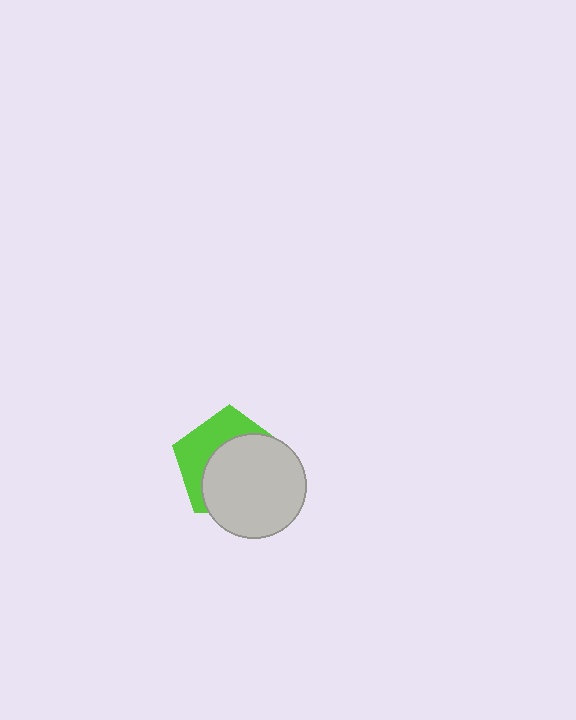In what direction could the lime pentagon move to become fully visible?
The lime pentagon could move toward the upper-left. That would shift it out from behind the light gray circle entirely.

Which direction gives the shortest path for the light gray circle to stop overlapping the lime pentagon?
Moving toward the lower-right gives the shortest separation.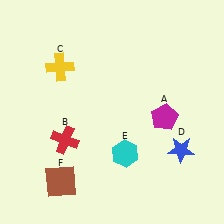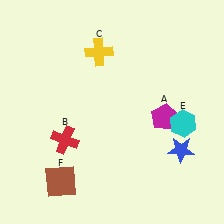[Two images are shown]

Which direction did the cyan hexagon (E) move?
The cyan hexagon (E) moved right.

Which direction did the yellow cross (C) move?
The yellow cross (C) moved right.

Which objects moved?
The objects that moved are: the yellow cross (C), the cyan hexagon (E).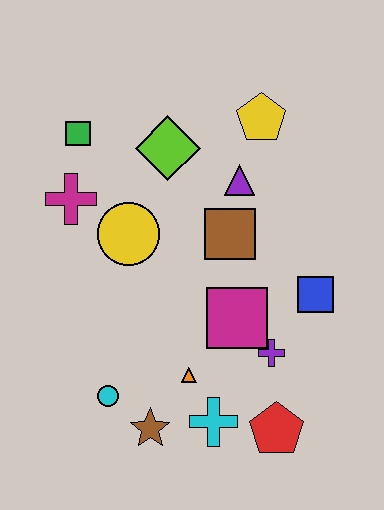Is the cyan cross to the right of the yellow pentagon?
No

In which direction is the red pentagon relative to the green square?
The red pentagon is below the green square.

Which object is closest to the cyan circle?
The brown star is closest to the cyan circle.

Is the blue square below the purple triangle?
Yes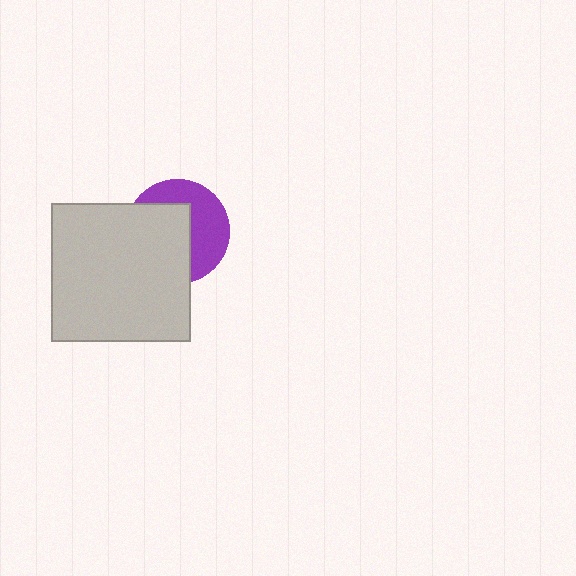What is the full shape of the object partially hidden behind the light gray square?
The partially hidden object is a purple circle.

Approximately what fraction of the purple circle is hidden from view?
Roughly 54% of the purple circle is hidden behind the light gray square.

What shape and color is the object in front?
The object in front is a light gray square.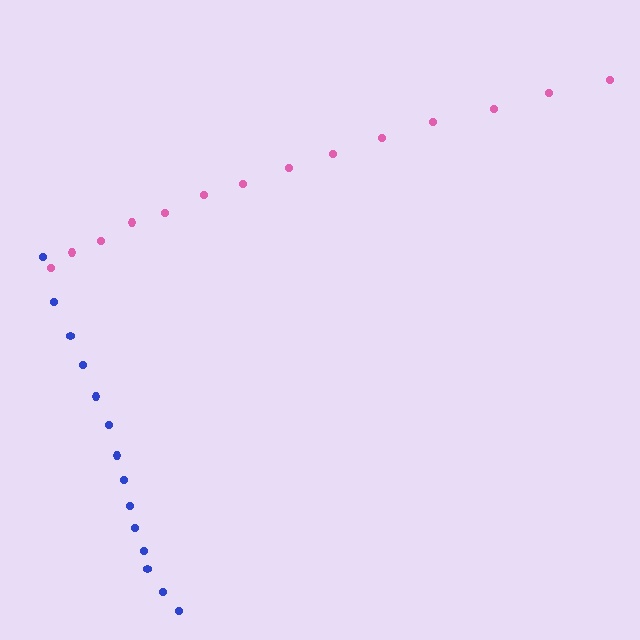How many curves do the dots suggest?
There are 2 distinct paths.